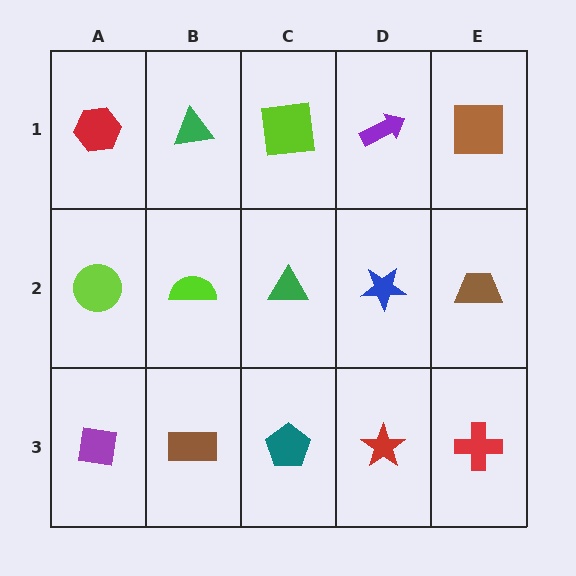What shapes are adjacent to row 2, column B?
A green triangle (row 1, column B), a brown rectangle (row 3, column B), a lime circle (row 2, column A), a green triangle (row 2, column C).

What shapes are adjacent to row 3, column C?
A green triangle (row 2, column C), a brown rectangle (row 3, column B), a red star (row 3, column D).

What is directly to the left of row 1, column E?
A purple arrow.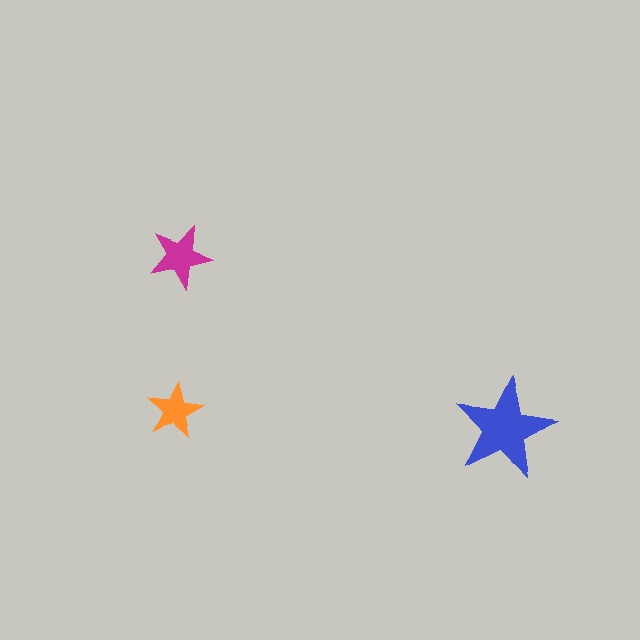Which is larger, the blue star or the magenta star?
The blue one.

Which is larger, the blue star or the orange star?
The blue one.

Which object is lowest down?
The blue star is bottommost.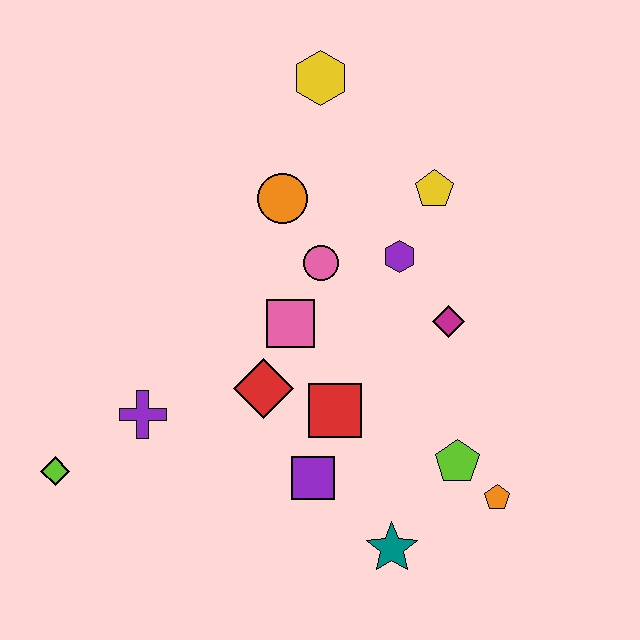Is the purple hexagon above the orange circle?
No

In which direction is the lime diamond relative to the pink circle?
The lime diamond is to the left of the pink circle.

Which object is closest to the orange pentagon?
The lime pentagon is closest to the orange pentagon.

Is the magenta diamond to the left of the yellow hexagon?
No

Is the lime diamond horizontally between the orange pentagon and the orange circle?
No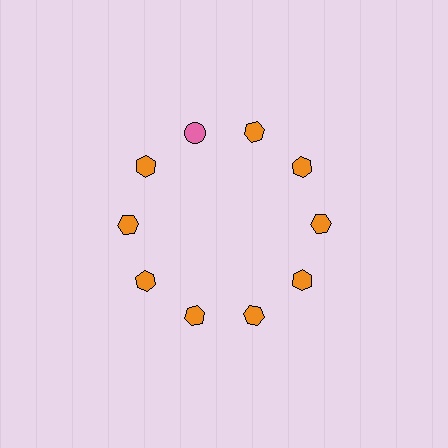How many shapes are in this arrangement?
There are 10 shapes arranged in a ring pattern.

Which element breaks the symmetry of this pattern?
The pink circle at roughly the 11 o'clock position breaks the symmetry. All other shapes are orange hexagons.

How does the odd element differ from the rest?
It differs in both color (pink instead of orange) and shape (circle instead of hexagon).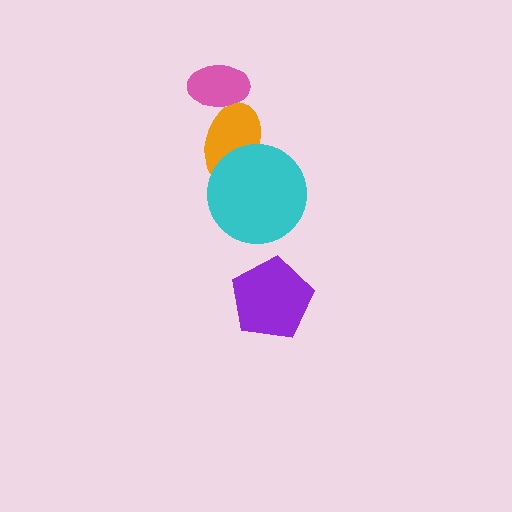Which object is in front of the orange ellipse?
The cyan circle is in front of the orange ellipse.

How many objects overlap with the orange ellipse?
2 objects overlap with the orange ellipse.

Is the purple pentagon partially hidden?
No, no other shape covers it.